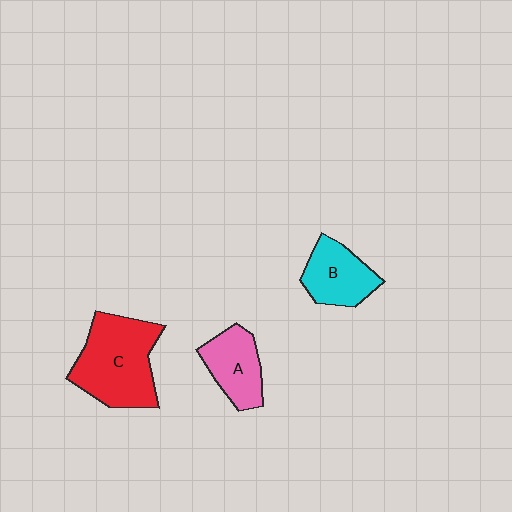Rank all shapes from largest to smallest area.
From largest to smallest: C (red), B (cyan), A (pink).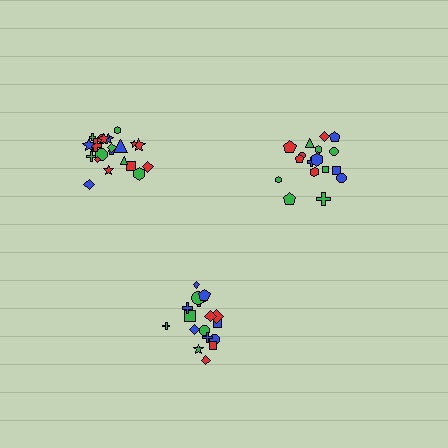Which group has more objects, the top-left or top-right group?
The top-left group.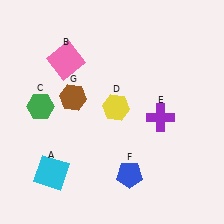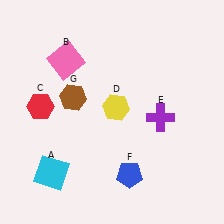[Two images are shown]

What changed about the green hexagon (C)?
In Image 1, C is green. In Image 2, it changed to red.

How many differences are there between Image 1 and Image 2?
There is 1 difference between the two images.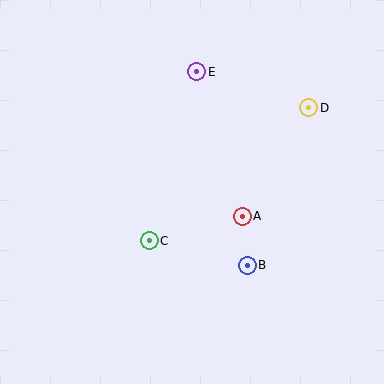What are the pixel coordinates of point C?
Point C is at (149, 241).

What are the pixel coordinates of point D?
Point D is at (309, 108).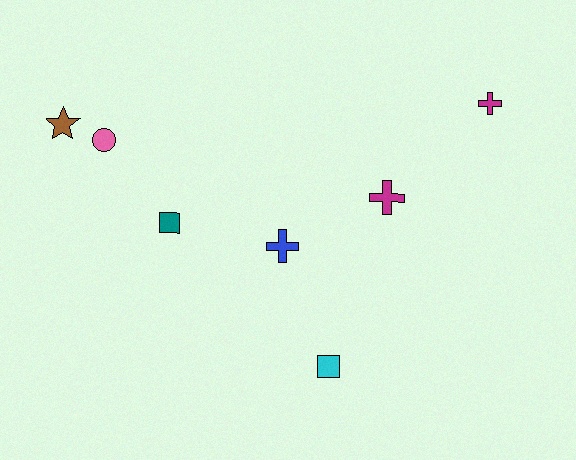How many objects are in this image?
There are 7 objects.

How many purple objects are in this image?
There are no purple objects.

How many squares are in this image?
There are 2 squares.